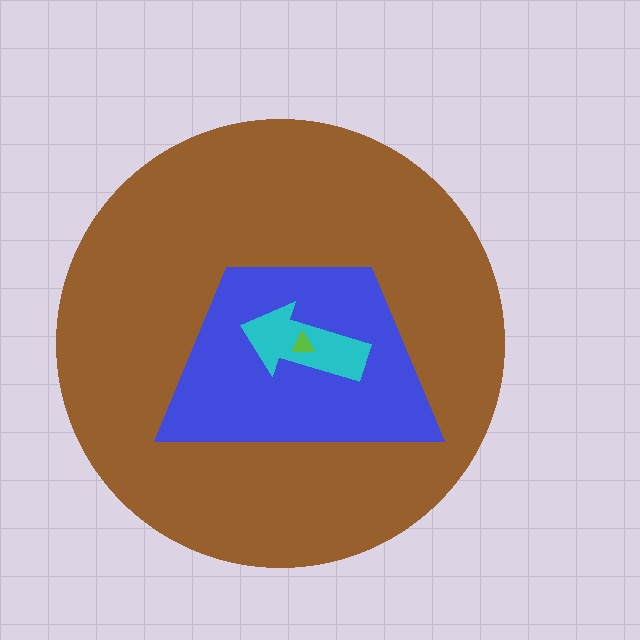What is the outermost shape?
The brown circle.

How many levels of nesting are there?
4.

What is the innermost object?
The lime triangle.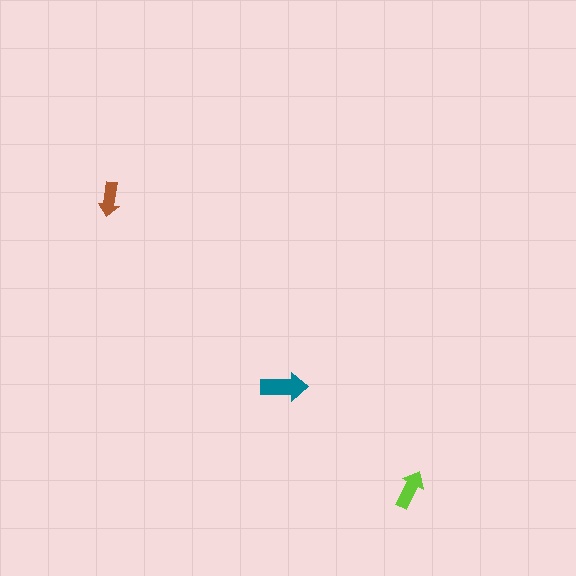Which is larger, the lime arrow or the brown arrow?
The lime one.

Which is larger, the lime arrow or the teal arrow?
The teal one.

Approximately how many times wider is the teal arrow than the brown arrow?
About 1.5 times wider.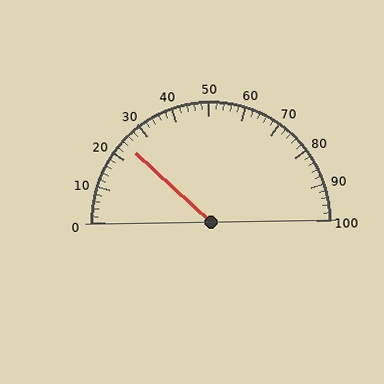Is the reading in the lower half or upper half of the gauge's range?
The reading is in the lower half of the range (0 to 100).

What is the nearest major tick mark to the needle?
The nearest major tick mark is 20.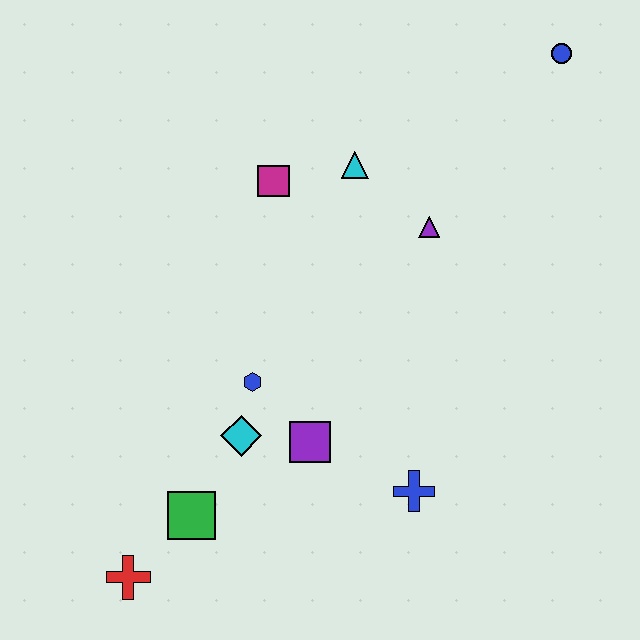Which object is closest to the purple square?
The cyan diamond is closest to the purple square.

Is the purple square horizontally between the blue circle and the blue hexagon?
Yes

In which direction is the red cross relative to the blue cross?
The red cross is to the left of the blue cross.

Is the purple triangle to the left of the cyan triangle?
No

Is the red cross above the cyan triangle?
No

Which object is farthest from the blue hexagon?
The blue circle is farthest from the blue hexagon.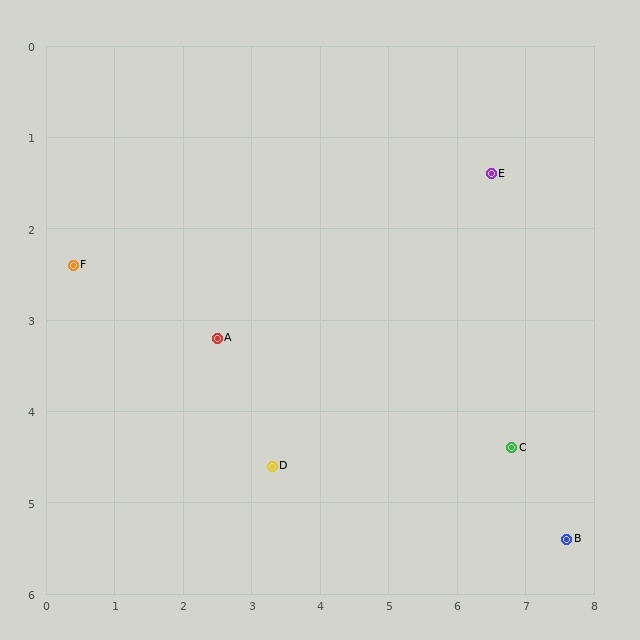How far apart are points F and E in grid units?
Points F and E are about 6.2 grid units apart.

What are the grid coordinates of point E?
Point E is at approximately (6.5, 1.4).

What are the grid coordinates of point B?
Point B is at approximately (7.6, 5.4).